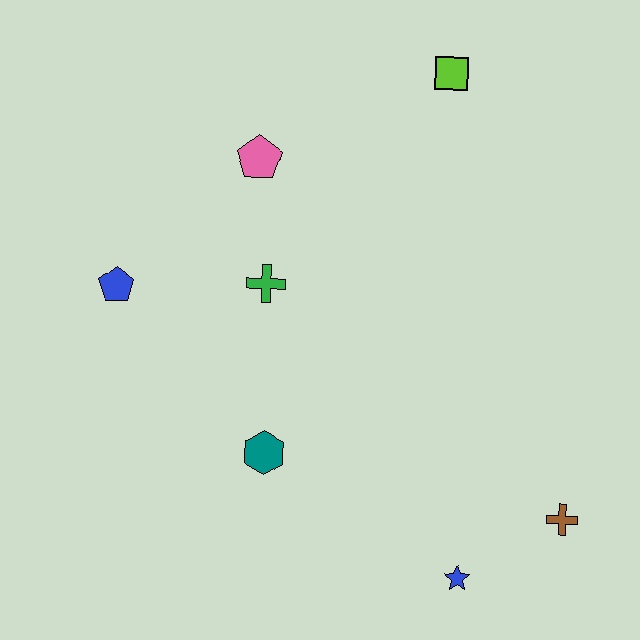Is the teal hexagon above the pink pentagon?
No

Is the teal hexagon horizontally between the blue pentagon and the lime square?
Yes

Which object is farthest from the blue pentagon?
The brown cross is farthest from the blue pentagon.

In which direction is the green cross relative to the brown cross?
The green cross is to the left of the brown cross.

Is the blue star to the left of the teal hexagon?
No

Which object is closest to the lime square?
The pink pentagon is closest to the lime square.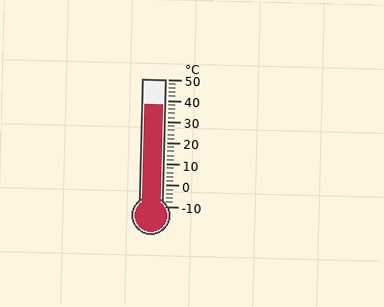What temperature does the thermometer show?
The thermometer shows approximately 38°C.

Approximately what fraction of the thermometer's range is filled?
The thermometer is filled to approximately 80% of its range.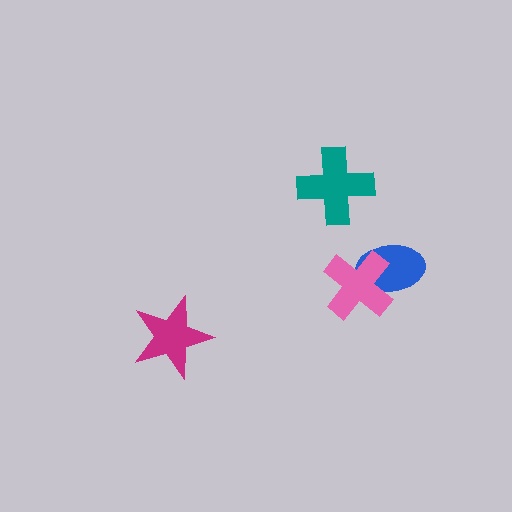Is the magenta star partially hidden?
No, no other shape covers it.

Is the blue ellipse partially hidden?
Yes, it is partially covered by another shape.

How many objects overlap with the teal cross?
0 objects overlap with the teal cross.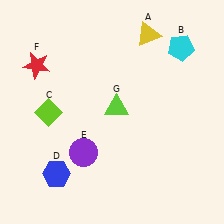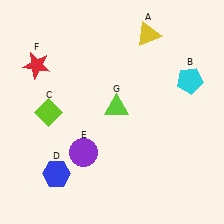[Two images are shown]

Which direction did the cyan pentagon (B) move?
The cyan pentagon (B) moved down.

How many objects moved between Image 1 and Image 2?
1 object moved between the two images.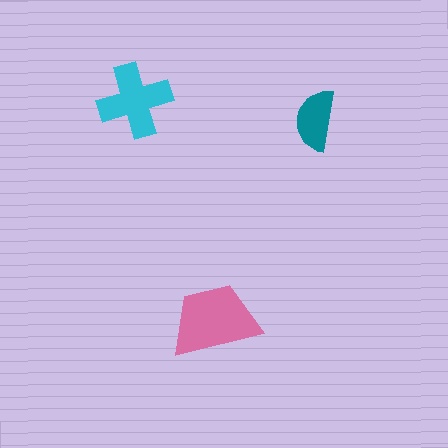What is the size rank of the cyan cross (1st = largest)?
2nd.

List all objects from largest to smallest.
The pink trapezoid, the cyan cross, the teal semicircle.